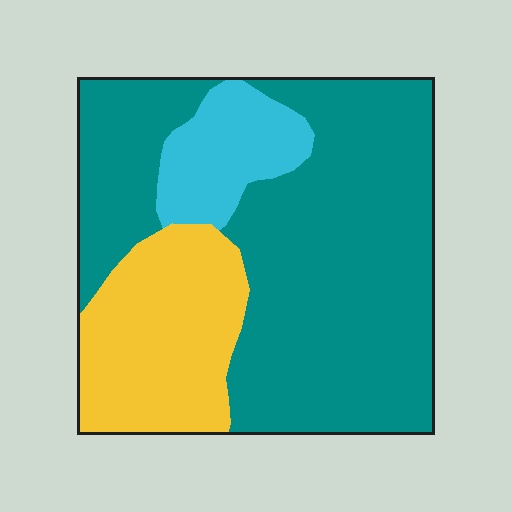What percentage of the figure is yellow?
Yellow takes up less than a quarter of the figure.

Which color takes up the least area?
Cyan, at roughly 10%.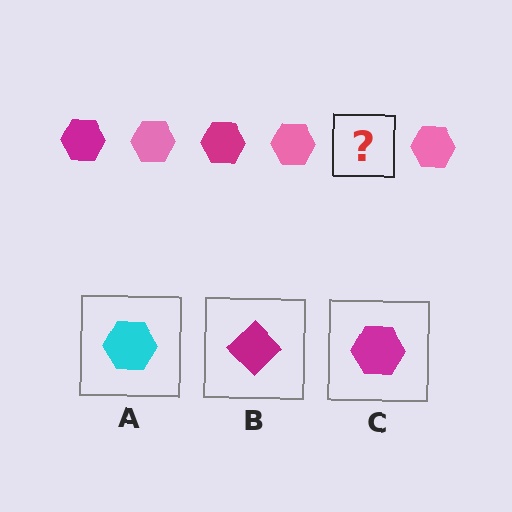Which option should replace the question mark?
Option C.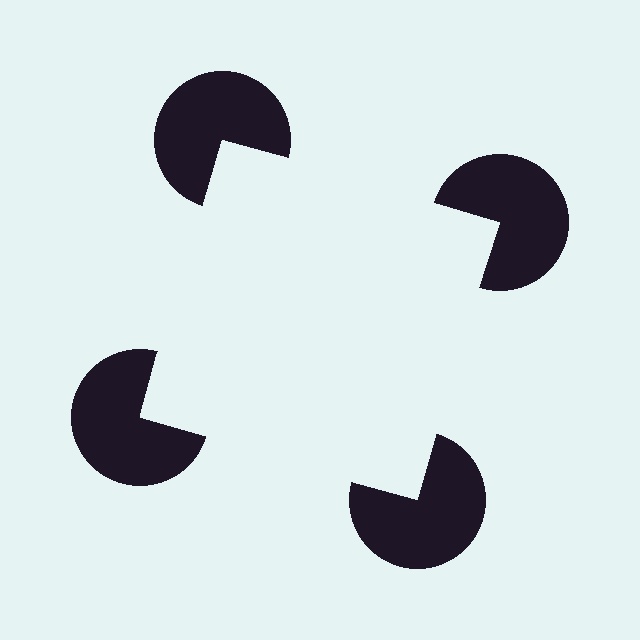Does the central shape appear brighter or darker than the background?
It typically appears slightly brighter than the background, even though no actual brightness change is drawn.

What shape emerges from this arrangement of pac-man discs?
An illusory square — its edges are inferred from the aligned wedge cuts in the pac-man discs, not physically drawn.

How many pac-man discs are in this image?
There are 4 — one at each vertex of the illusory square.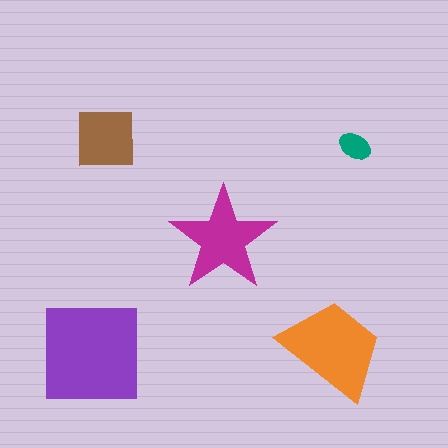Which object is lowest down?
The purple square is bottommost.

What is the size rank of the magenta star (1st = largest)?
3rd.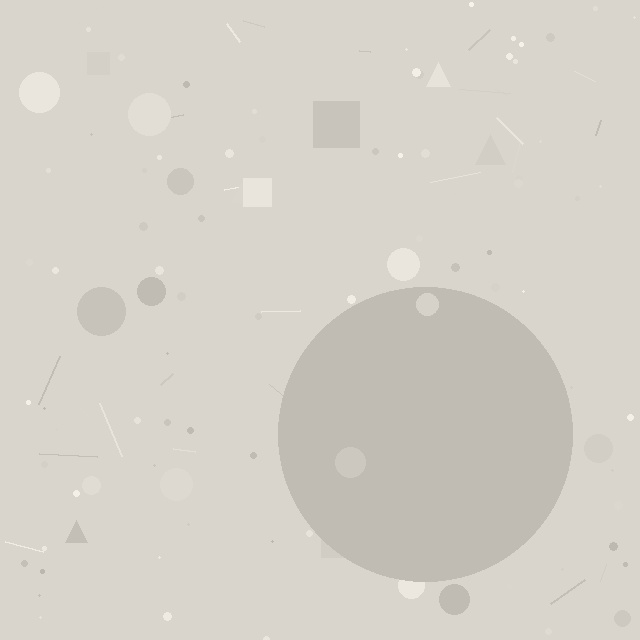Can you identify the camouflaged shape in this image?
The camouflaged shape is a circle.